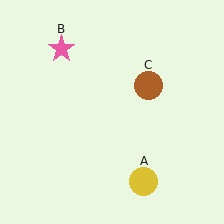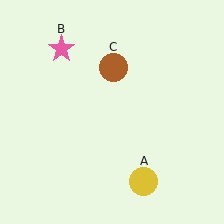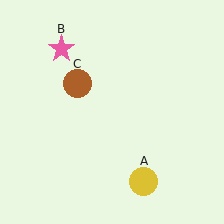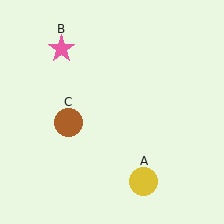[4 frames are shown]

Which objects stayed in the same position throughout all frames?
Yellow circle (object A) and pink star (object B) remained stationary.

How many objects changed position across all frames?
1 object changed position: brown circle (object C).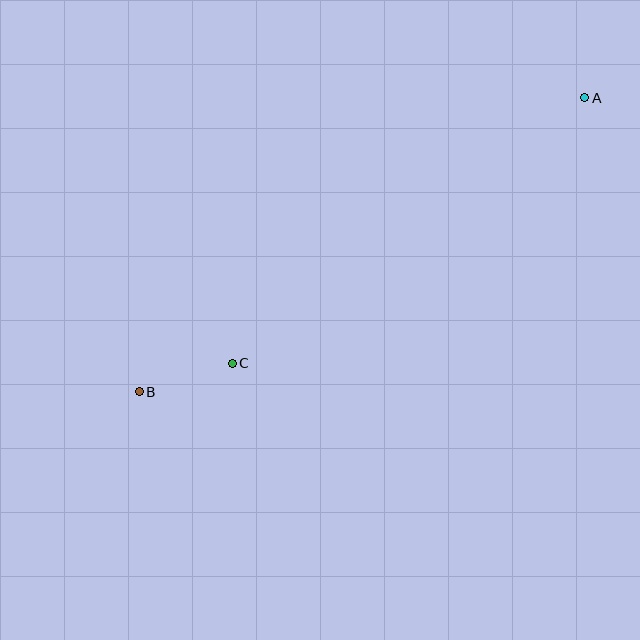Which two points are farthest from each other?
Points A and B are farthest from each other.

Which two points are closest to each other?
Points B and C are closest to each other.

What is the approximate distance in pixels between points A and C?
The distance between A and C is approximately 441 pixels.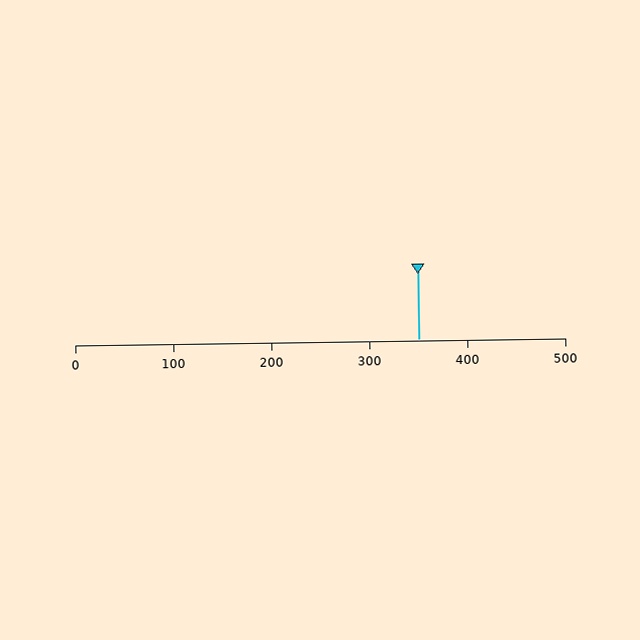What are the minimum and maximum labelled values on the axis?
The axis runs from 0 to 500.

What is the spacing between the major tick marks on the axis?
The major ticks are spaced 100 apart.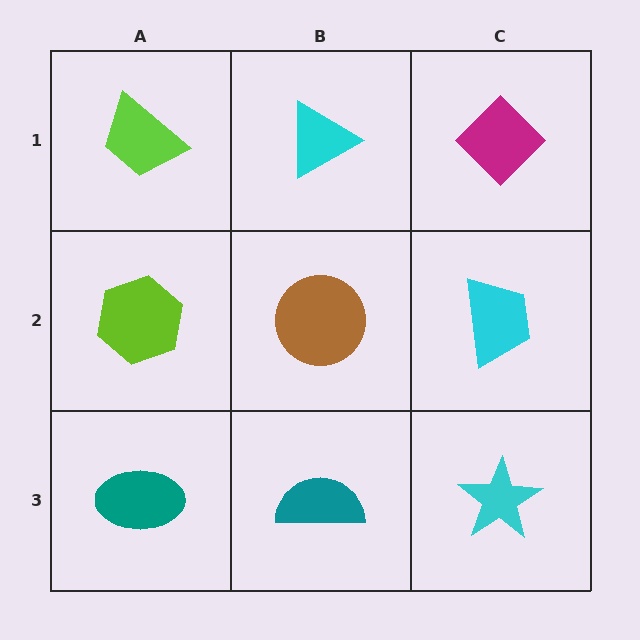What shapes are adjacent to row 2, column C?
A magenta diamond (row 1, column C), a cyan star (row 3, column C), a brown circle (row 2, column B).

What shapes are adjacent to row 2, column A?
A lime trapezoid (row 1, column A), a teal ellipse (row 3, column A), a brown circle (row 2, column B).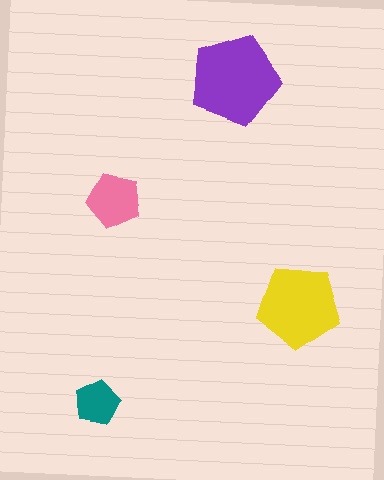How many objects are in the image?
There are 4 objects in the image.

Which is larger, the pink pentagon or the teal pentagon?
The pink one.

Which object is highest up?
The purple pentagon is topmost.